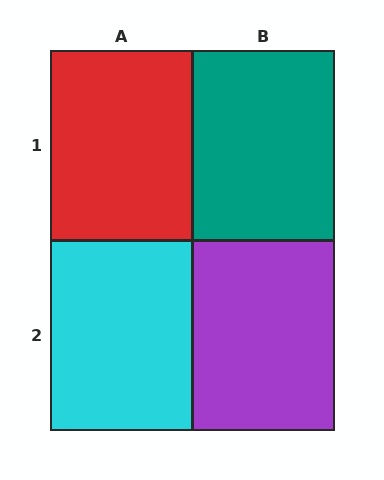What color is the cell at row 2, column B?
Purple.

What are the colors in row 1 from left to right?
Red, teal.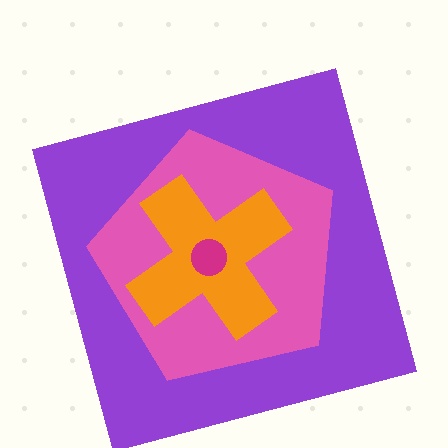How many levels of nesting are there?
4.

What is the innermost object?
The magenta circle.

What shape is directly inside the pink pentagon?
The orange cross.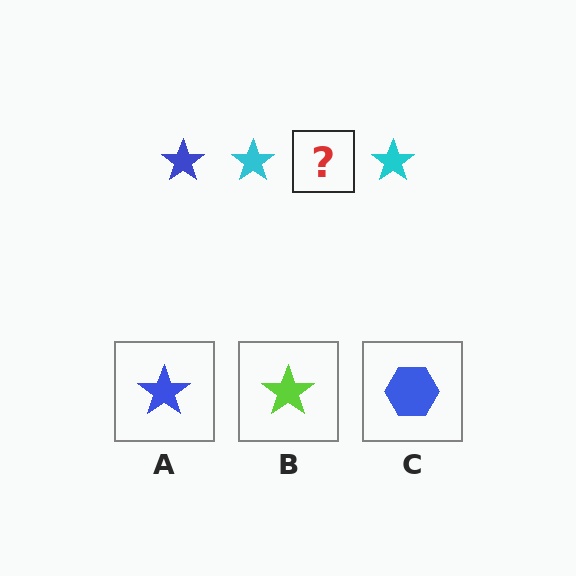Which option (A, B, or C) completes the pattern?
A.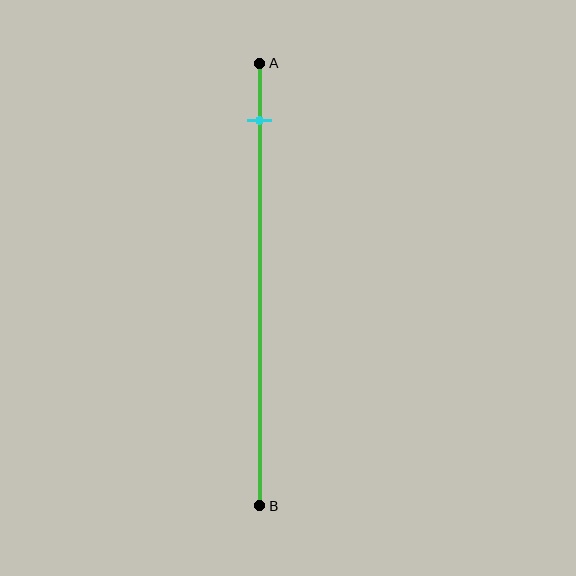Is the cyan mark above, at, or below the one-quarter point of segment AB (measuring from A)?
The cyan mark is above the one-quarter point of segment AB.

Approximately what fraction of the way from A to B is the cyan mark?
The cyan mark is approximately 15% of the way from A to B.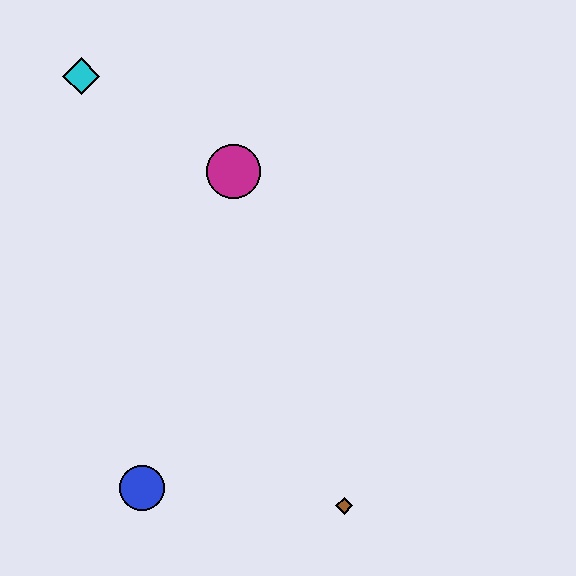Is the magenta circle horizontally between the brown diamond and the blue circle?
Yes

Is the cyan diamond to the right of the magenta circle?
No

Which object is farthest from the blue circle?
The cyan diamond is farthest from the blue circle.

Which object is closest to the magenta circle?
The cyan diamond is closest to the magenta circle.